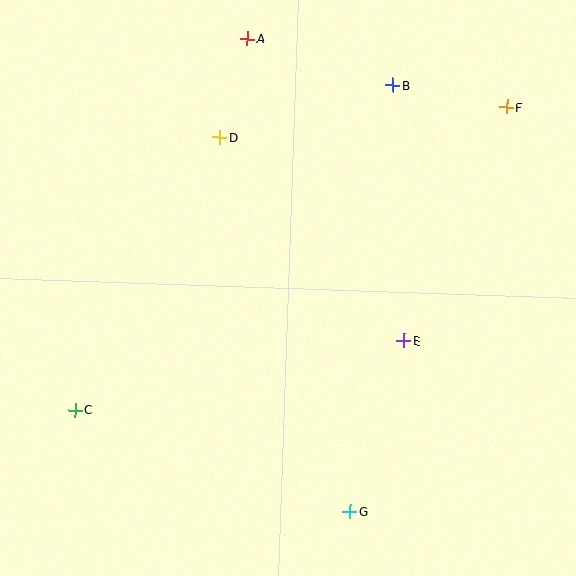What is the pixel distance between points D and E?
The distance between D and E is 274 pixels.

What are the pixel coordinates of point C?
Point C is at (75, 410).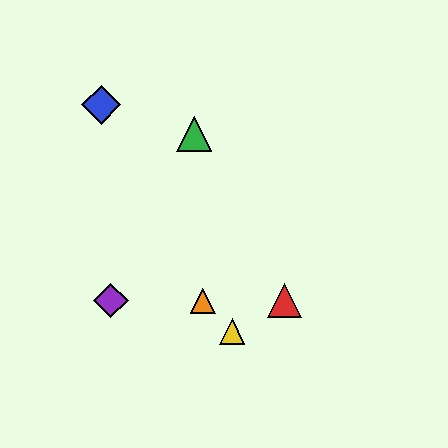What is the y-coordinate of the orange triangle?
The orange triangle is at y≈301.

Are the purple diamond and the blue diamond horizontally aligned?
No, the purple diamond is at y≈301 and the blue diamond is at y≈105.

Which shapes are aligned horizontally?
The red triangle, the purple diamond, the orange triangle are aligned horizontally.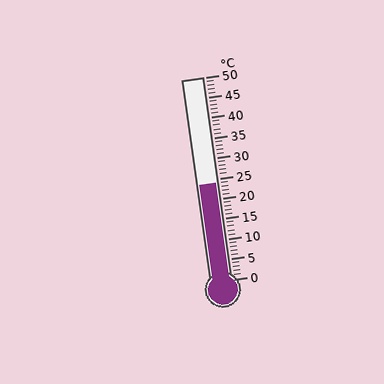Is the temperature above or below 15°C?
The temperature is above 15°C.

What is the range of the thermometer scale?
The thermometer scale ranges from 0°C to 50°C.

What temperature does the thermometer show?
The thermometer shows approximately 24°C.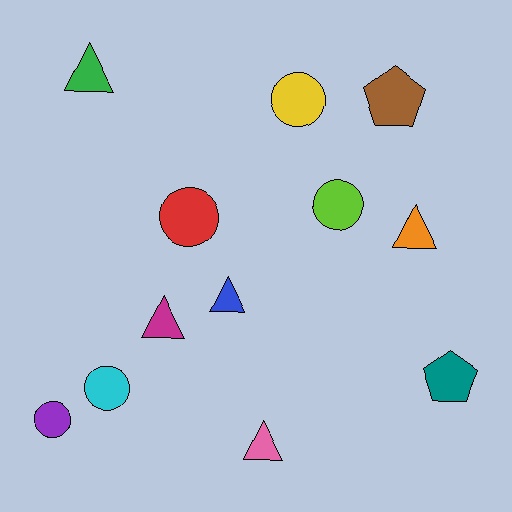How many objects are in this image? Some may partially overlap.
There are 12 objects.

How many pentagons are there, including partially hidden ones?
There are 2 pentagons.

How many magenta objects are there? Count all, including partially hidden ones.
There is 1 magenta object.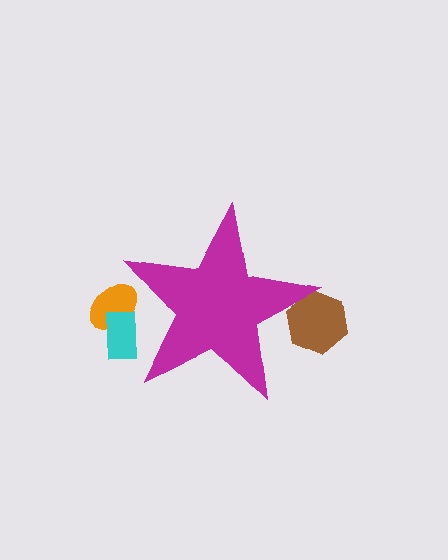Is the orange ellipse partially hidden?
Yes, the orange ellipse is partially hidden behind the magenta star.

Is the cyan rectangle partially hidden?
Yes, the cyan rectangle is partially hidden behind the magenta star.